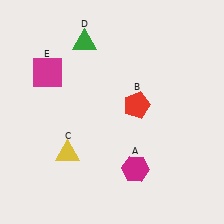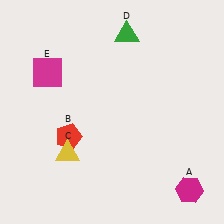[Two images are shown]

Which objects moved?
The objects that moved are: the magenta hexagon (A), the red pentagon (B), the green triangle (D).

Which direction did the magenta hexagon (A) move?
The magenta hexagon (A) moved right.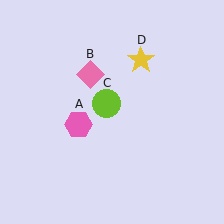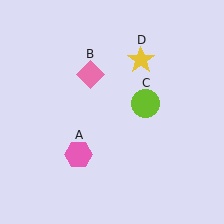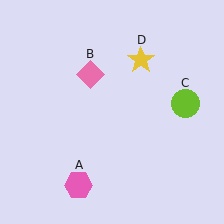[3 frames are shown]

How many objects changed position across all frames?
2 objects changed position: pink hexagon (object A), lime circle (object C).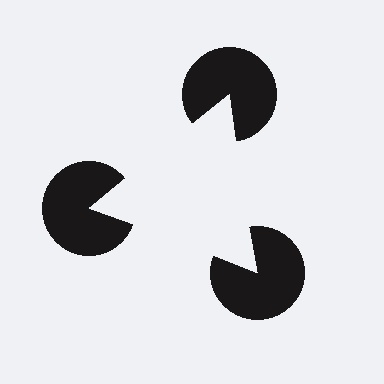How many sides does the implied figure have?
3 sides.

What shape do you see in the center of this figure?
An illusory triangle — its edges are inferred from the aligned wedge cuts in the pac-man discs, not physically drawn.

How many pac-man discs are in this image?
There are 3 — one at each vertex of the illusory triangle.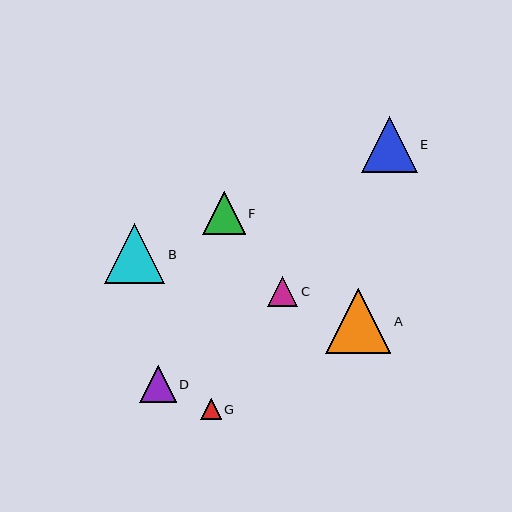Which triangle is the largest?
Triangle A is the largest with a size of approximately 65 pixels.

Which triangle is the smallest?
Triangle G is the smallest with a size of approximately 21 pixels.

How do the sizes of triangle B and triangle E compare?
Triangle B and triangle E are approximately the same size.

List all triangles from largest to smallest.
From largest to smallest: A, B, E, F, D, C, G.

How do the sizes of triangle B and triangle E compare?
Triangle B and triangle E are approximately the same size.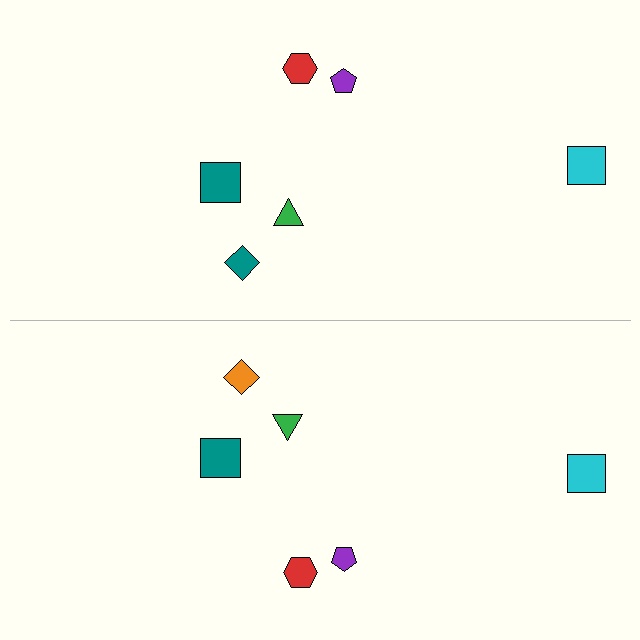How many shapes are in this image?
There are 12 shapes in this image.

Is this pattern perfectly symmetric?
No, the pattern is not perfectly symmetric. The orange diamond on the bottom side breaks the symmetry — its mirror counterpart is teal.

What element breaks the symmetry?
The orange diamond on the bottom side breaks the symmetry — its mirror counterpart is teal.